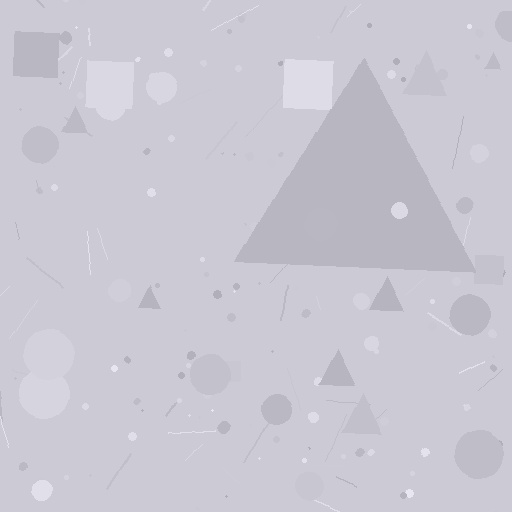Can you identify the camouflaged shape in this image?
The camouflaged shape is a triangle.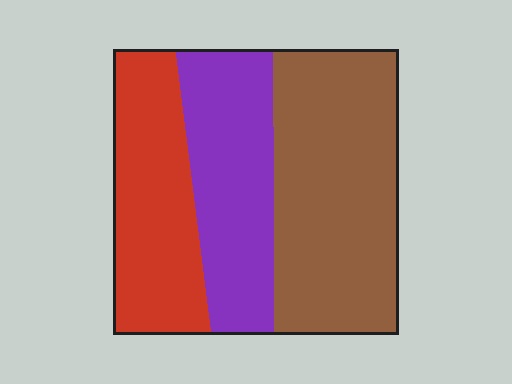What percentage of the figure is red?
Red takes up between a sixth and a third of the figure.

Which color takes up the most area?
Brown, at roughly 45%.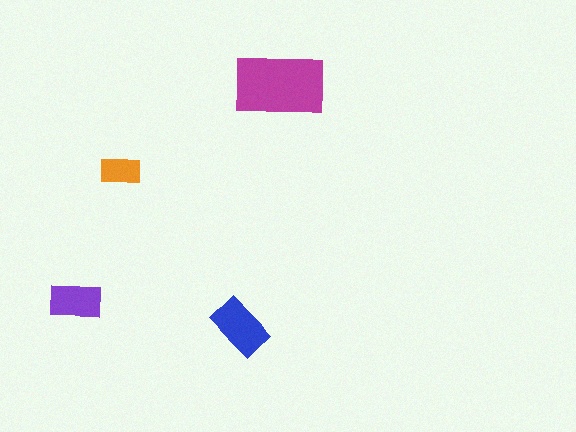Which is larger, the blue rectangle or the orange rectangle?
The blue one.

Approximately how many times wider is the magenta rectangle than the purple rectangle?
About 1.5 times wider.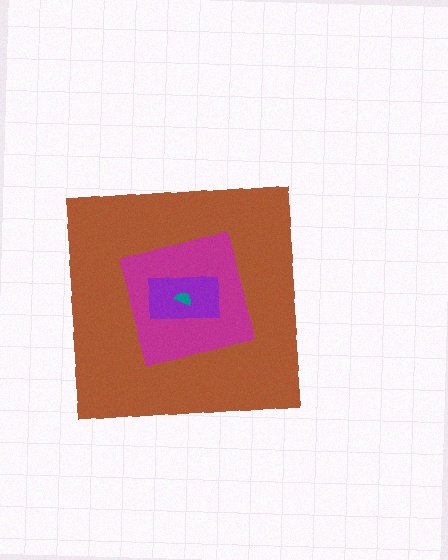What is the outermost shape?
The brown square.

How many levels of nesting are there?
4.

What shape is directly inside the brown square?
The magenta square.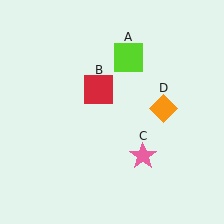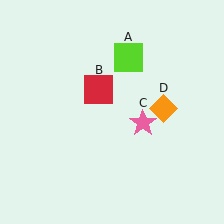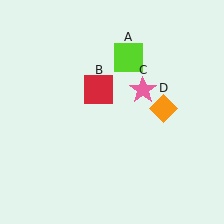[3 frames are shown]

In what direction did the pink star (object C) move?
The pink star (object C) moved up.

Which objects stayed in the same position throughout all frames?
Lime square (object A) and red square (object B) and orange diamond (object D) remained stationary.